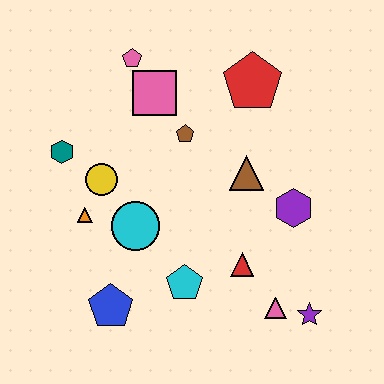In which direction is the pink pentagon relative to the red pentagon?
The pink pentagon is to the left of the red pentagon.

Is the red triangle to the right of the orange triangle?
Yes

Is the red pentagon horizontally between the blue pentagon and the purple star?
Yes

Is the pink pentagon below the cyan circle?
No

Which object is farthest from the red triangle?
The pink pentagon is farthest from the red triangle.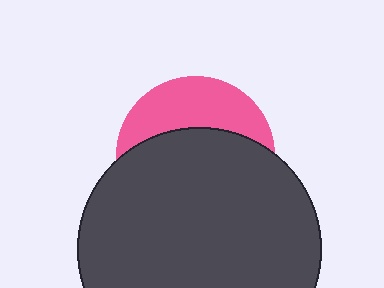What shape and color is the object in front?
The object in front is a dark gray circle.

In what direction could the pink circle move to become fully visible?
The pink circle could move up. That would shift it out from behind the dark gray circle entirely.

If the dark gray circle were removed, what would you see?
You would see the complete pink circle.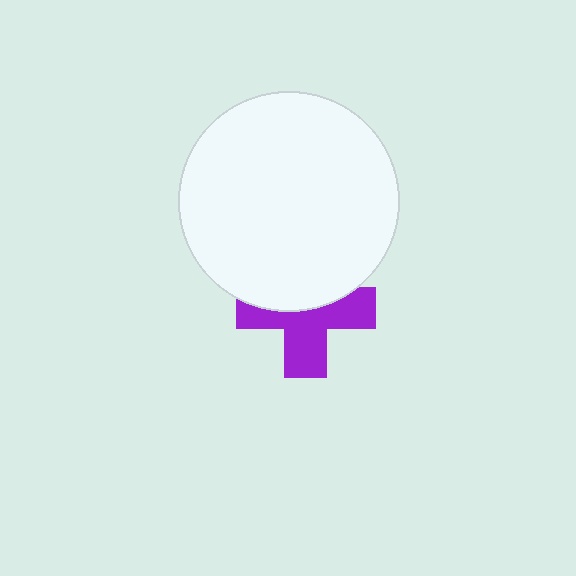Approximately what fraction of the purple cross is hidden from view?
Roughly 43% of the purple cross is hidden behind the white circle.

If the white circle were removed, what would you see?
You would see the complete purple cross.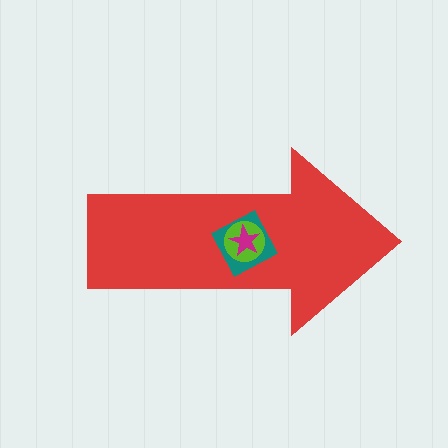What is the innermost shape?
The magenta star.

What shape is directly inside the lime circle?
The magenta star.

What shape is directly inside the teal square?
The lime circle.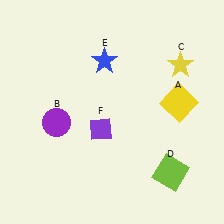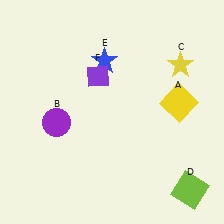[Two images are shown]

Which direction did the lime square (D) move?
The lime square (D) moved right.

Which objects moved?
The objects that moved are: the lime square (D), the purple diamond (F).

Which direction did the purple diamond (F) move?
The purple diamond (F) moved up.